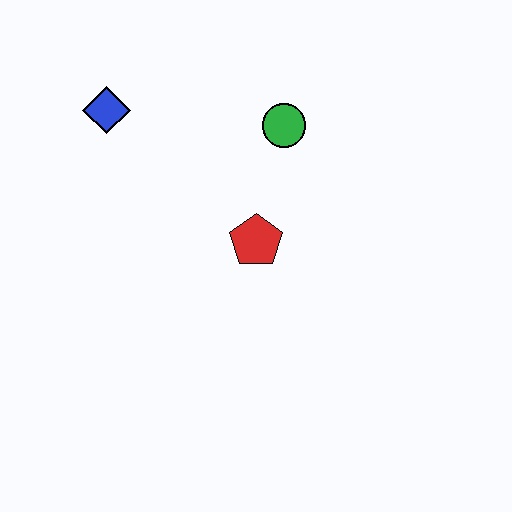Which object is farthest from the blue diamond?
The red pentagon is farthest from the blue diamond.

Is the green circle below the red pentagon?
No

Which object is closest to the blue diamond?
The green circle is closest to the blue diamond.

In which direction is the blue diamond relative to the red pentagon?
The blue diamond is to the left of the red pentagon.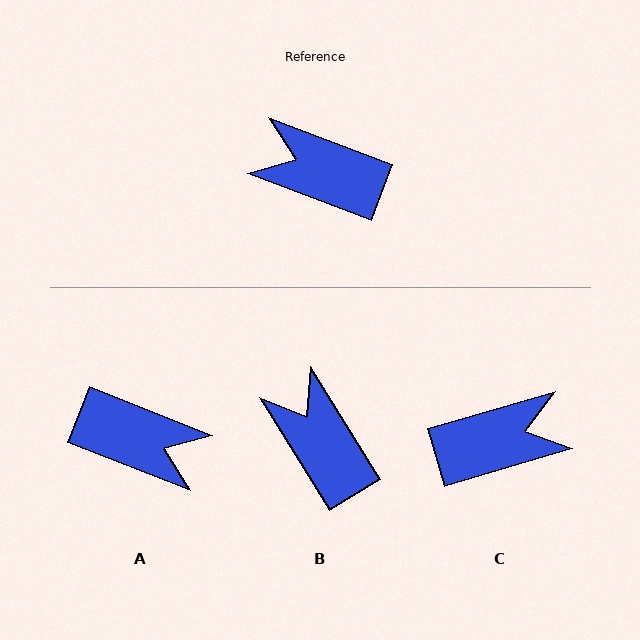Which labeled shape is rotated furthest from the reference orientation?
A, about 179 degrees away.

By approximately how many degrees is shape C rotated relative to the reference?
Approximately 143 degrees clockwise.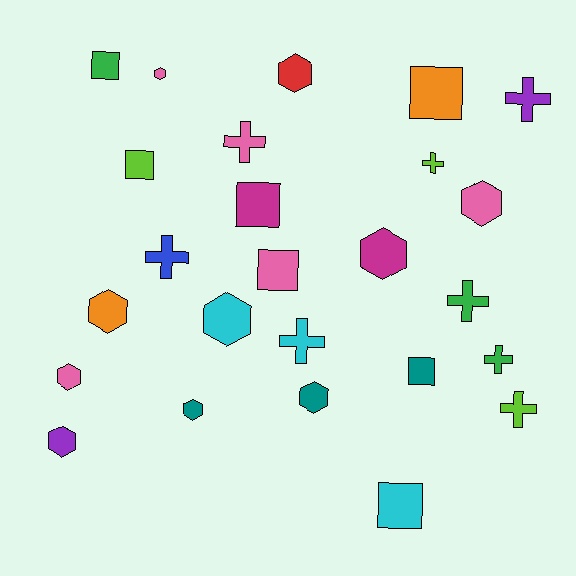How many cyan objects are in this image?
There are 3 cyan objects.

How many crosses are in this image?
There are 8 crosses.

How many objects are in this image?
There are 25 objects.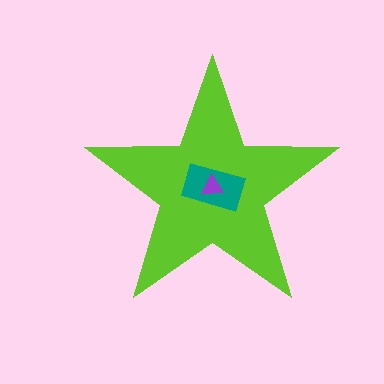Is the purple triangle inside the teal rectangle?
Yes.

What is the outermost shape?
The lime star.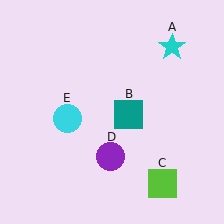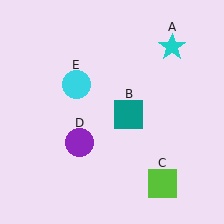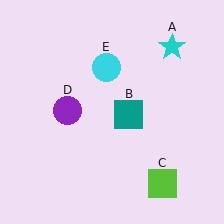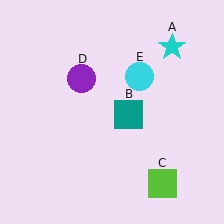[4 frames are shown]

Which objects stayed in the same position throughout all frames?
Cyan star (object A) and teal square (object B) and lime square (object C) remained stationary.